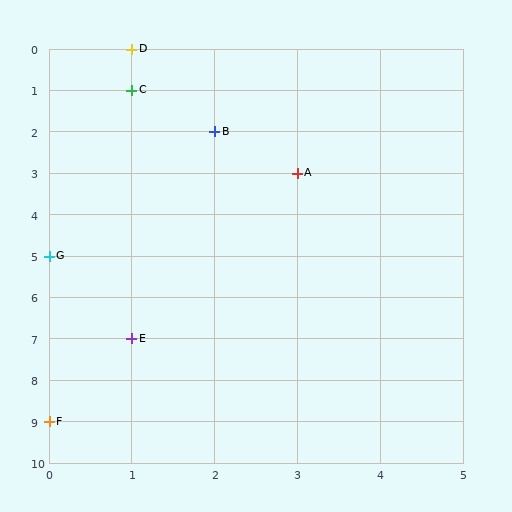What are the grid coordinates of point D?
Point D is at grid coordinates (1, 0).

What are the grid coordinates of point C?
Point C is at grid coordinates (1, 1).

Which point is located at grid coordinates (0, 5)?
Point G is at (0, 5).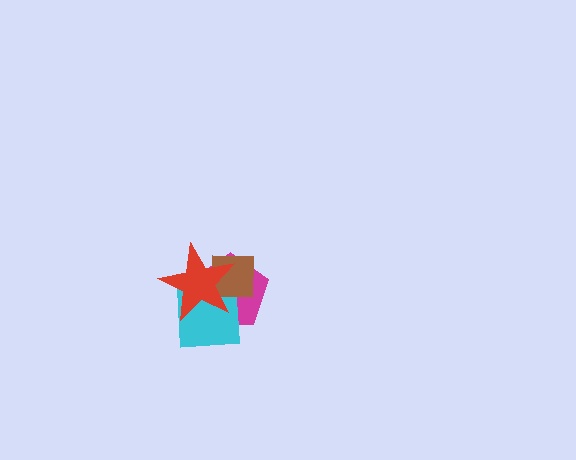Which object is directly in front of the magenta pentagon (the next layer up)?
The cyan square is directly in front of the magenta pentagon.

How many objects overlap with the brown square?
3 objects overlap with the brown square.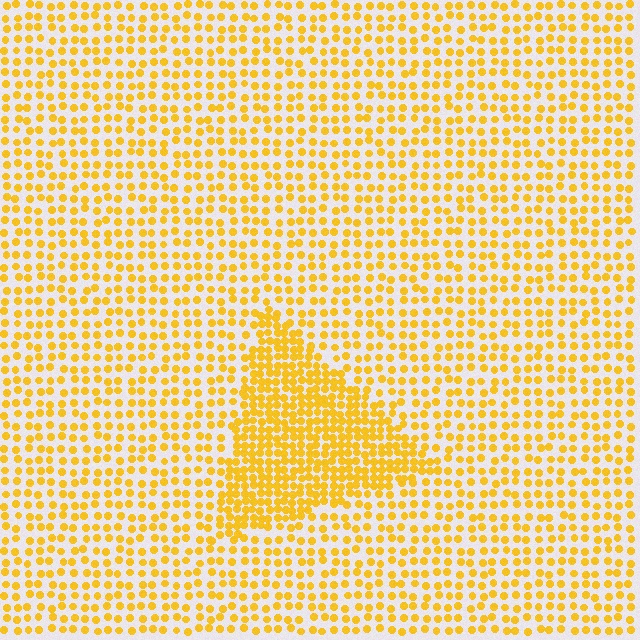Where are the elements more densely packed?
The elements are more densely packed inside the triangle boundary.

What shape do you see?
I see a triangle.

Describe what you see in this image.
The image contains small yellow elements arranged at two different densities. A triangle-shaped region is visible where the elements are more densely packed than the surrounding area.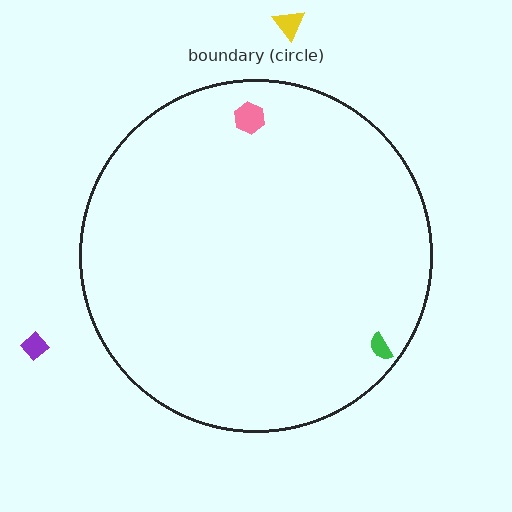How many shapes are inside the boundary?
2 inside, 2 outside.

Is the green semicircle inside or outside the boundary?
Inside.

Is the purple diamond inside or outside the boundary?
Outside.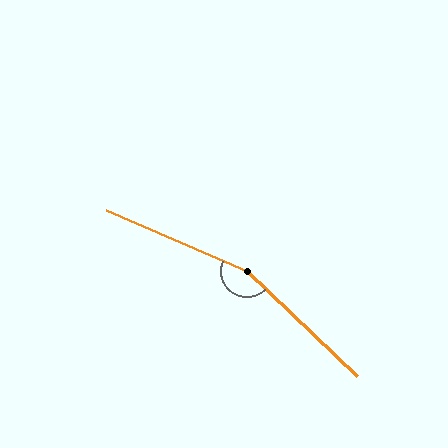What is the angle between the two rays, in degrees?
Approximately 160 degrees.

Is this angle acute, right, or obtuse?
It is obtuse.